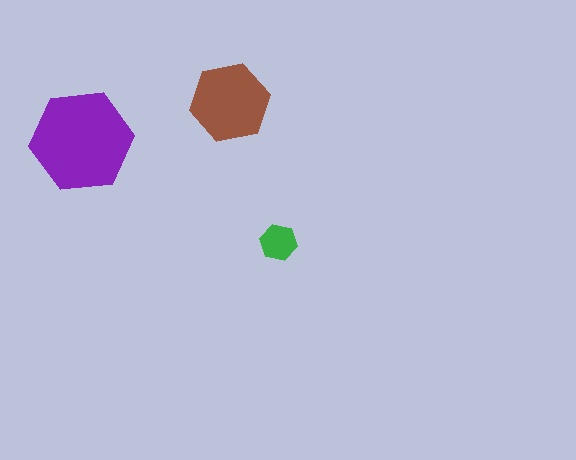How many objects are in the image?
There are 3 objects in the image.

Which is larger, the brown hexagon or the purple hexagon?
The purple one.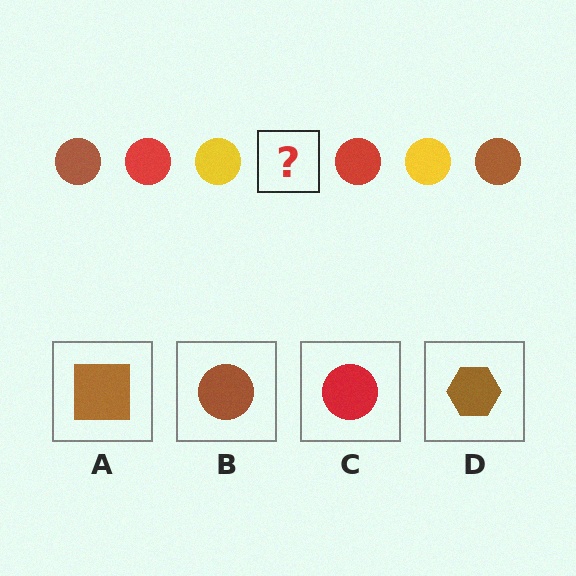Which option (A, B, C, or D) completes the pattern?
B.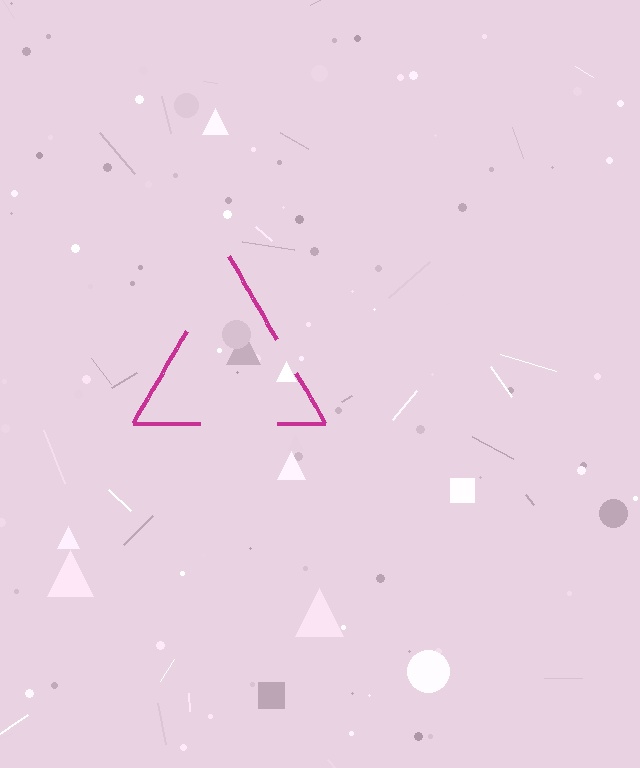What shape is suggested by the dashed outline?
The dashed outline suggests a triangle.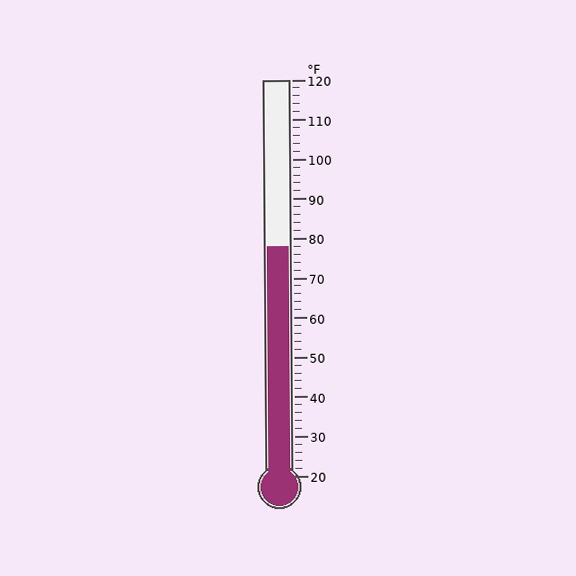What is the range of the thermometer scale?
The thermometer scale ranges from 20°F to 120°F.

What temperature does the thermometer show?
The thermometer shows approximately 78°F.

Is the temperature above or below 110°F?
The temperature is below 110°F.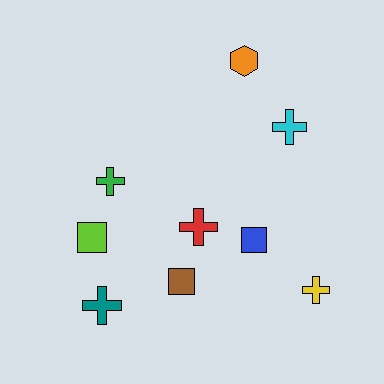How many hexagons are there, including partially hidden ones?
There is 1 hexagon.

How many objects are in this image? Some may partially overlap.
There are 9 objects.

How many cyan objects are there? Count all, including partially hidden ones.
There is 1 cyan object.